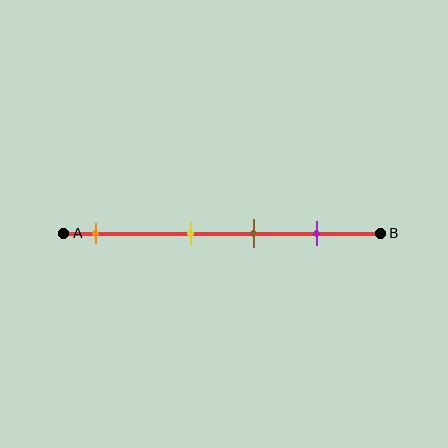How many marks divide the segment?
There are 4 marks dividing the segment.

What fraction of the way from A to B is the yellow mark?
The yellow mark is approximately 40% (0.4) of the way from A to B.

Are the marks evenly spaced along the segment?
No, the marks are not evenly spaced.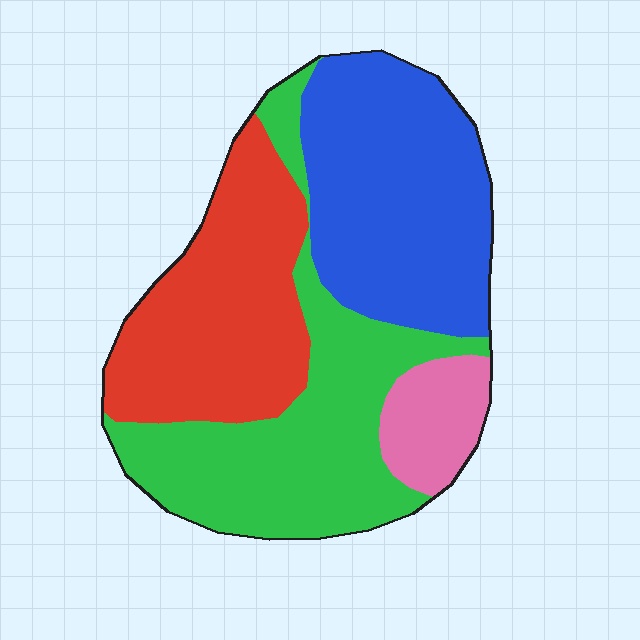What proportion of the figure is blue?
Blue covers around 30% of the figure.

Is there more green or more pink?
Green.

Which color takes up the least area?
Pink, at roughly 10%.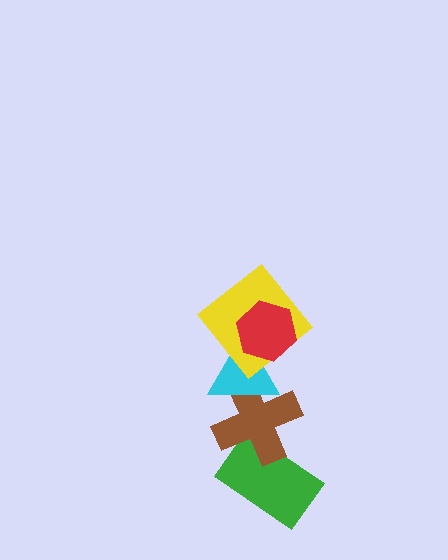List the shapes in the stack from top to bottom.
From top to bottom: the red hexagon, the yellow diamond, the cyan triangle, the brown cross, the green rectangle.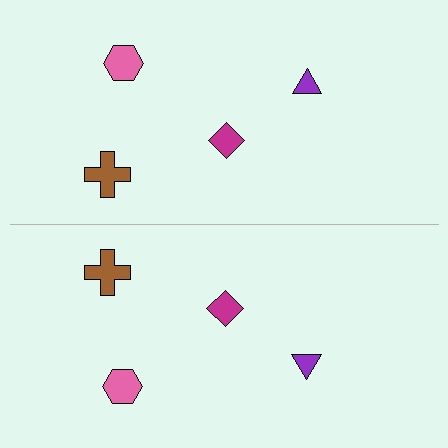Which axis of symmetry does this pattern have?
The pattern has a horizontal axis of symmetry running through the center of the image.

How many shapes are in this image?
There are 8 shapes in this image.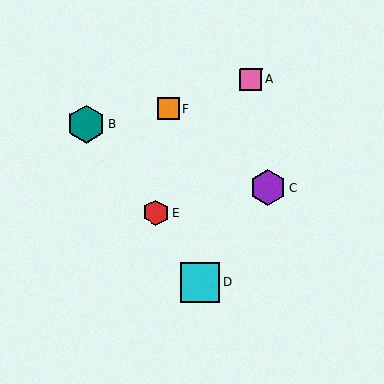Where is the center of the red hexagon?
The center of the red hexagon is at (156, 213).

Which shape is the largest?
The cyan square (labeled D) is the largest.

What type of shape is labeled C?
Shape C is a purple hexagon.